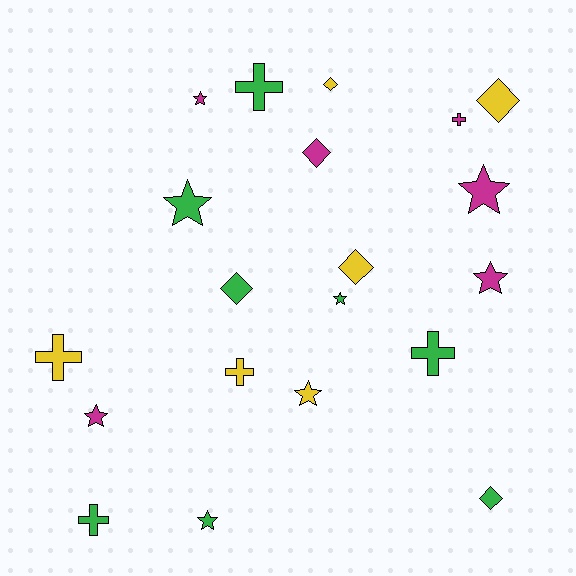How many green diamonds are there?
There are 2 green diamonds.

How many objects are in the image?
There are 20 objects.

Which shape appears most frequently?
Star, with 8 objects.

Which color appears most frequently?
Green, with 8 objects.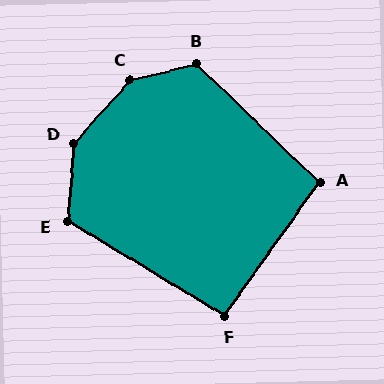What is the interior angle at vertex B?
Approximately 123 degrees (obtuse).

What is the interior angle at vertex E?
Approximately 117 degrees (obtuse).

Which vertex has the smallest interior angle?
F, at approximately 95 degrees.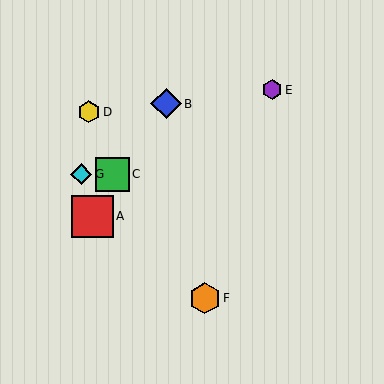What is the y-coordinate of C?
Object C is at y≈174.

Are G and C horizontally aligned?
Yes, both are at y≈174.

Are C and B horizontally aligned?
No, C is at y≈174 and B is at y≈104.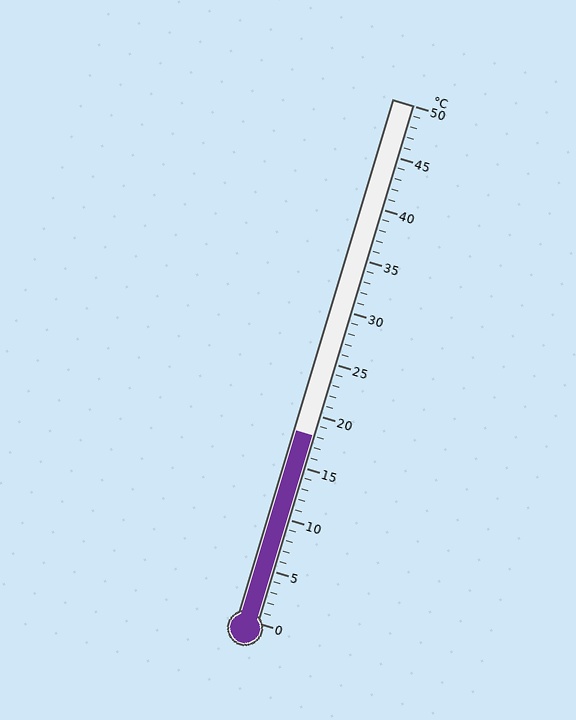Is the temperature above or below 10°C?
The temperature is above 10°C.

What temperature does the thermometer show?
The thermometer shows approximately 18°C.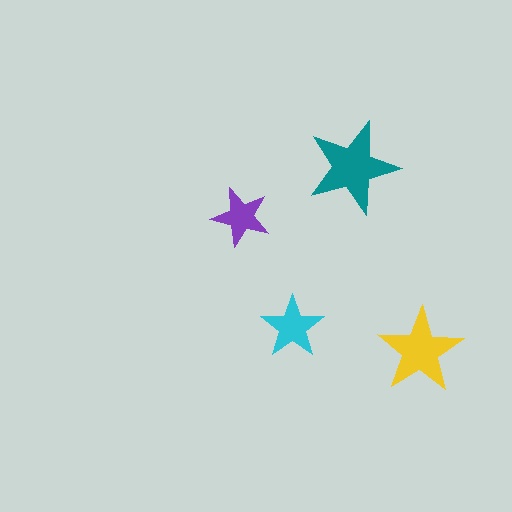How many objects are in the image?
There are 4 objects in the image.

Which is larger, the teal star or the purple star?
The teal one.